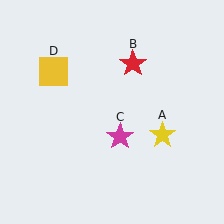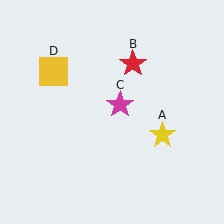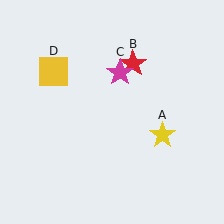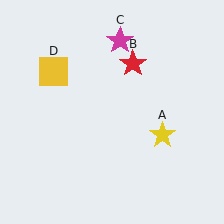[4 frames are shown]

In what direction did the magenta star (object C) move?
The magenta star (object C) moved up.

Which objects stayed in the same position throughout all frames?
Yellow star (object A) and red star (object B) and yellow square (object D) remained stationary.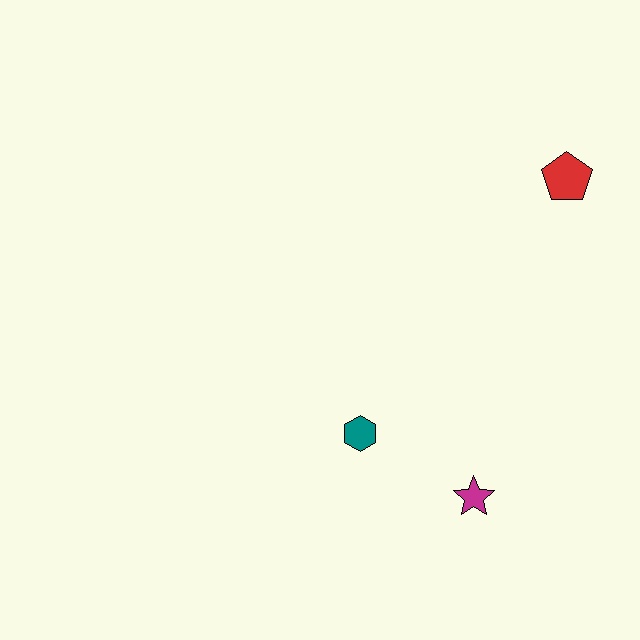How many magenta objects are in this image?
There is 1 magenta object.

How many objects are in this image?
There are 3 objects.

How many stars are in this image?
There is 1 star.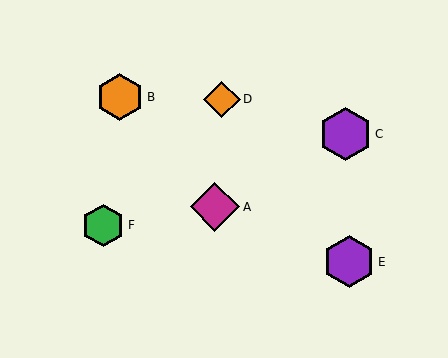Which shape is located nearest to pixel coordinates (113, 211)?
The green hexagon (labeled F) at (103, 225) is nearest to that location.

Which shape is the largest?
The purple hexagon (labeled C) is the largest.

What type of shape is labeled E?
Shape E is a purple hexagon.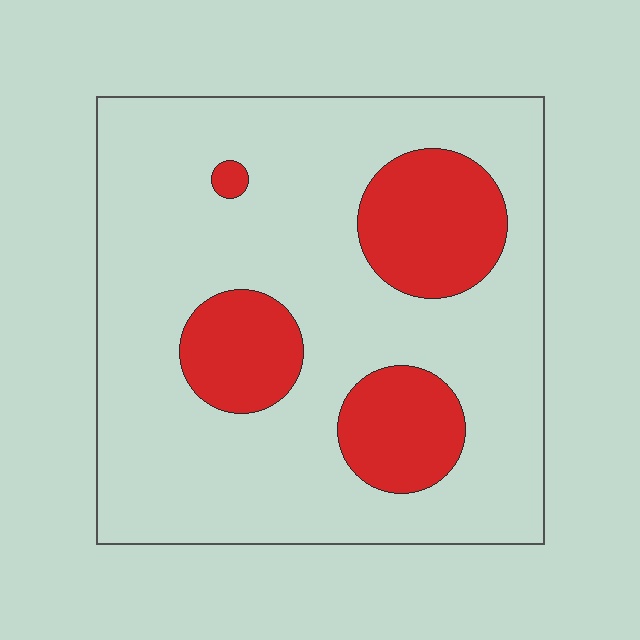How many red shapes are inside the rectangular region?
4.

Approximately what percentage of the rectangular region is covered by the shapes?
Approximately 20%.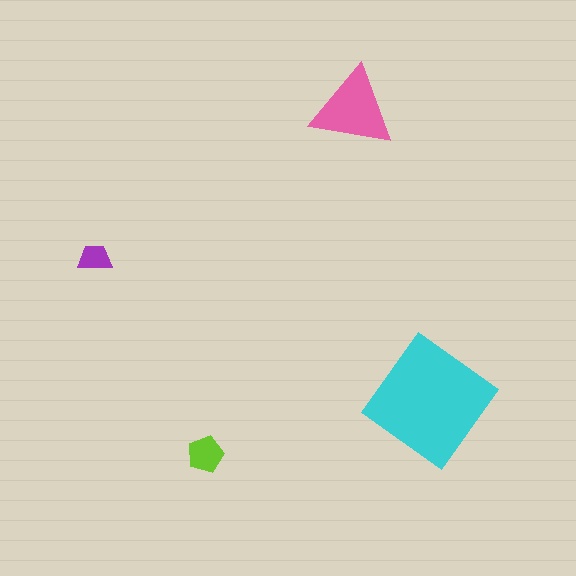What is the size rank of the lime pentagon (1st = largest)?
3rd.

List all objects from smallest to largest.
The purple trapezoid, the lime pentagon, the pink triangle, the cyan diamond.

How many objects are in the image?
There are 4 objects in the image.